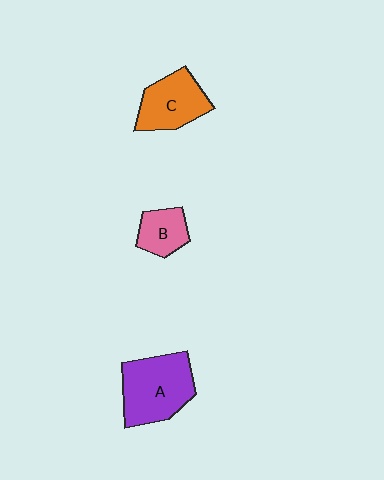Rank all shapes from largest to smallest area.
From largest to smallest: A (purple), C (orange), B (pink).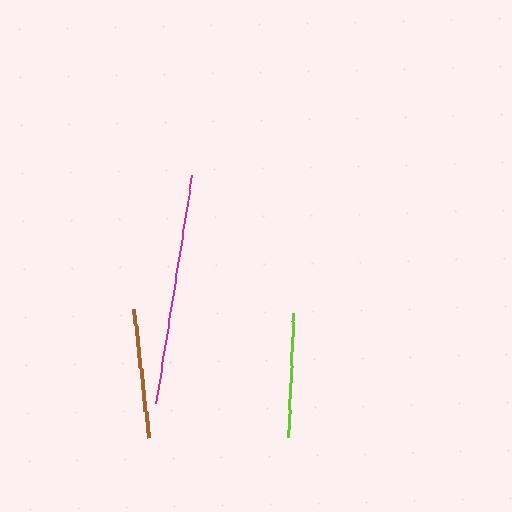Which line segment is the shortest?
The lime line is the shortest at approximately 124 pixels.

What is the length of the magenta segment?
The magenta segment is approximately 231 pixels long.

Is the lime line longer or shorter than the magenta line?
The magenta line is longer than the lime line.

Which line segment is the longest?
The magenta line is the longest at approximately 231 pixels.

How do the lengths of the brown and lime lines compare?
The brown and lime lines are approximately the same length.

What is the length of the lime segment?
The lime segment is approximately 124 pixels long.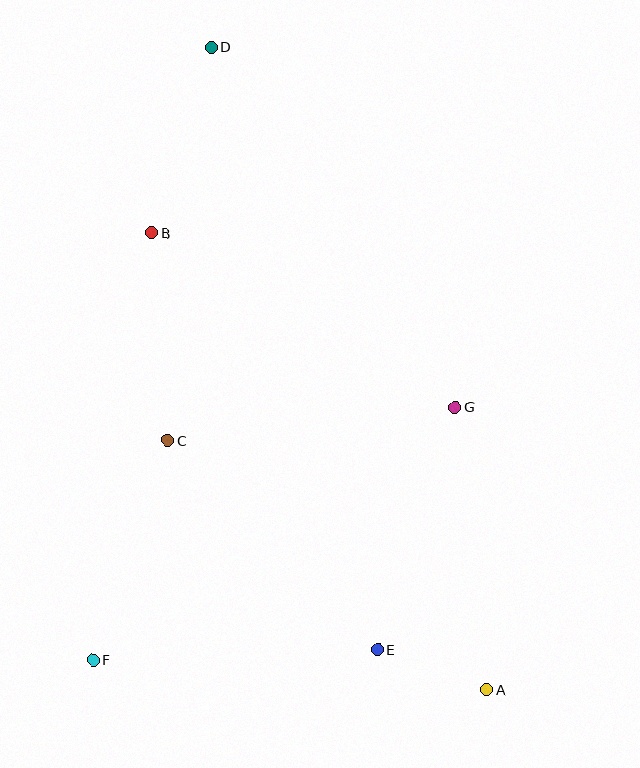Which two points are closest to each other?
Points A and E are closest to each other.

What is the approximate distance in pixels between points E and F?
The distance between E and F is approximately 285 pixels.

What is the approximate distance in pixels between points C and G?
The distance between C and G is approximately 289 pixels.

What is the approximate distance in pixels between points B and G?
The distance between B and G is approximately 350 pixels.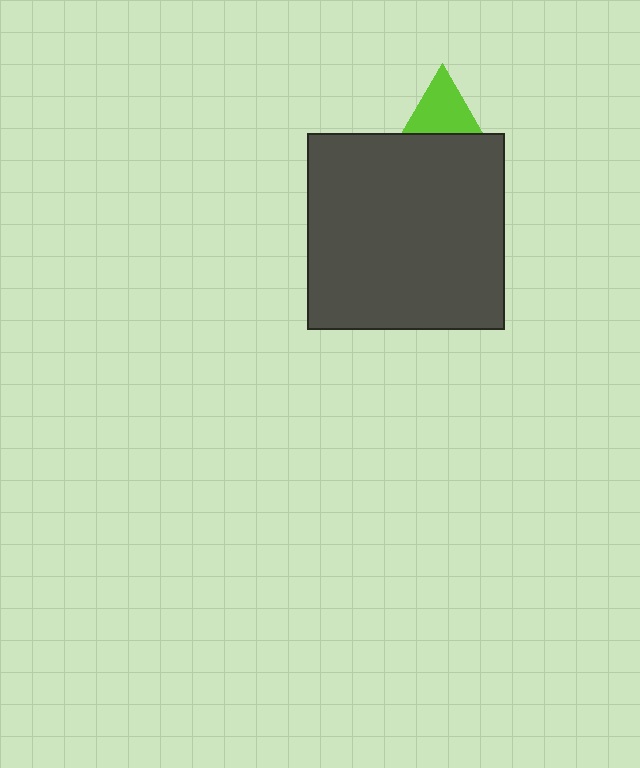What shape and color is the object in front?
The object in front is a dark gray square.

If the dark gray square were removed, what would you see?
You would see the complete lime triangle.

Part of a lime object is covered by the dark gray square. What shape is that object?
It is a triangle.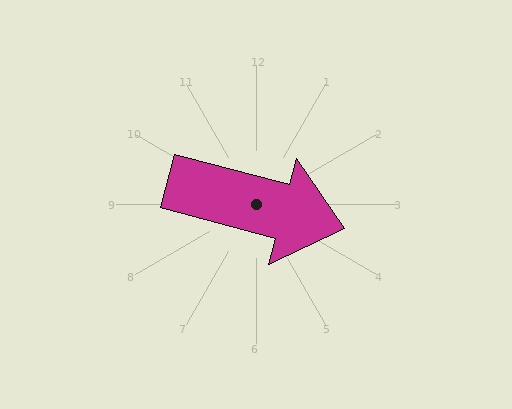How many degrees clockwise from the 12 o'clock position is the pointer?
Approximately 105 degrees.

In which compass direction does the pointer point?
East.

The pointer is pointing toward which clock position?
Roughly 3 o'clock.